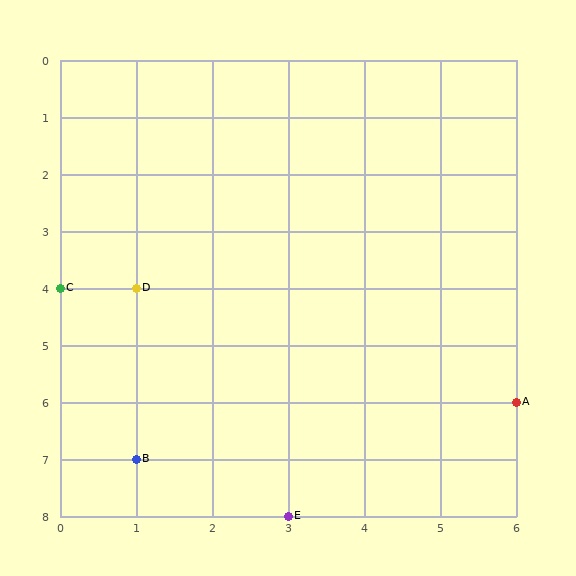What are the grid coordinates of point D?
Point D is at grid coordinates (1, 4).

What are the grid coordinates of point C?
Point C is at grid coordinates (0, 4).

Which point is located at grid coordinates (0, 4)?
Point C is at (0, 4).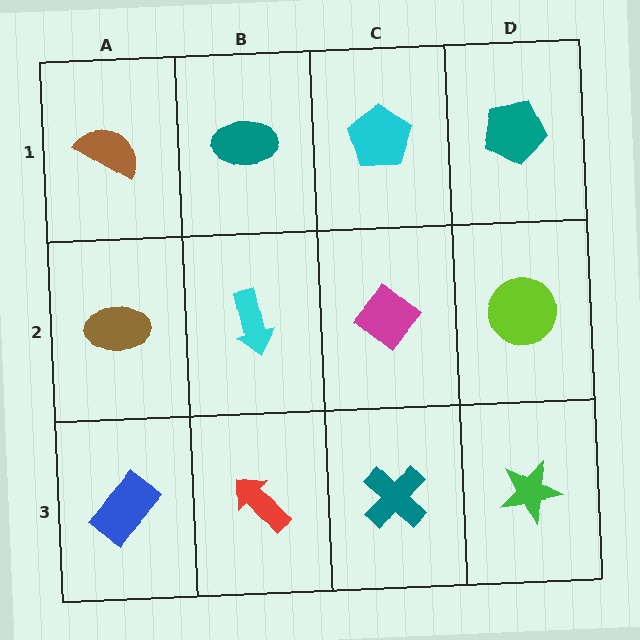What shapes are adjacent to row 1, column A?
A brown ellipse (row 2, column A), a teal ellipse (row 1, column B).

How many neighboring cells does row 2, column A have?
3.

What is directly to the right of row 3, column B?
A teal cross.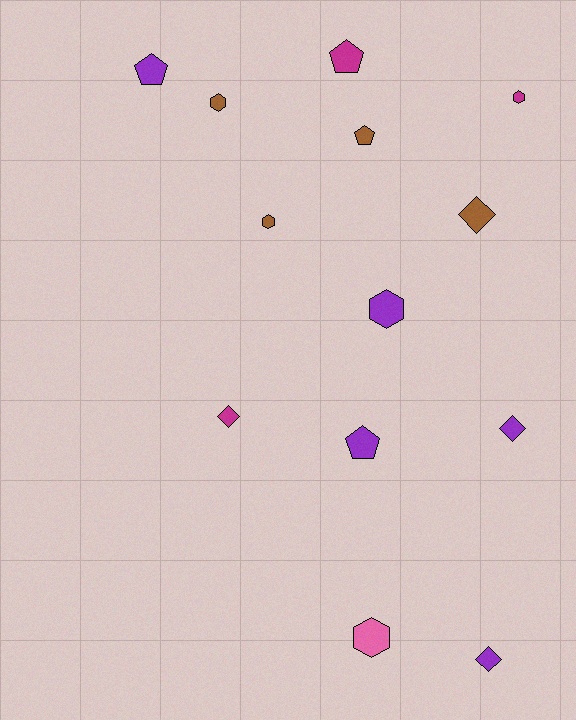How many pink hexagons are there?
There is 1 pink hexagon.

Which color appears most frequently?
Purple, with 5 objects.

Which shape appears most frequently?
Hexagon, with 5 objects.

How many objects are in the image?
There are 13 objects.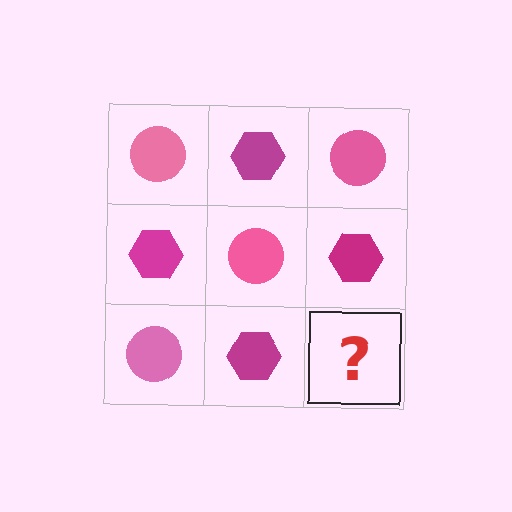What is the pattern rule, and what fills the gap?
The rule is that it alternates pink circle and magenta hexagon in a checkerboard pattern. The gap should be filled with a pink circle.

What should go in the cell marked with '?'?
The missing cell should contain a pink circle.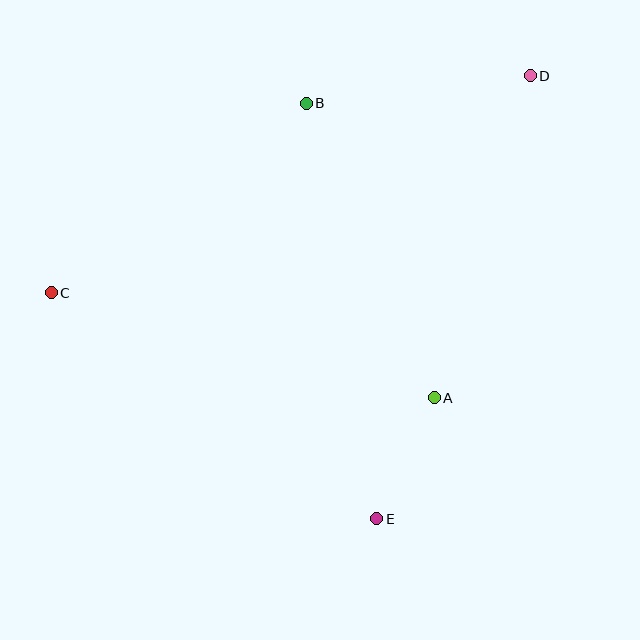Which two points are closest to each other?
Points A and E are closest to each other.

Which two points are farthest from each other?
Points C and D are farthest from each other.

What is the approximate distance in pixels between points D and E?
The distance between D and E is approximately 469 pixels.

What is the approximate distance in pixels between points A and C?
The distance between A and C is approximately 397 pixels.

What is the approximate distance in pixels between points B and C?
The distance between B and C is approximately 318 pixels.